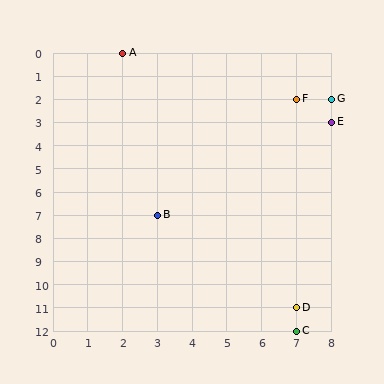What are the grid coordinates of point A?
Point A is at grid coordinates (2, 0).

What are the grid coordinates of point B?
Point B is at grid coordinates (3, 7).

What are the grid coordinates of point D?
Point D is at grid coordinates (7, 11).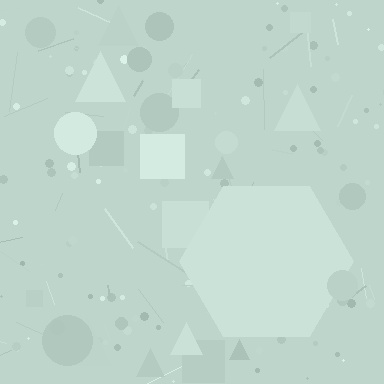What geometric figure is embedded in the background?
A hexagon is embedded in the background.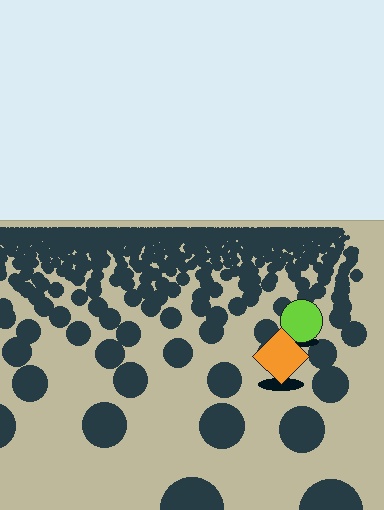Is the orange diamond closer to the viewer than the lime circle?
Yes. The orange diamond is closer — you can tell from the texture gradient: the ground texture is coarser near it.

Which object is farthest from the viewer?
The lime circle is farthest from the viewer. It appears smaller and the ground texture around it is denser.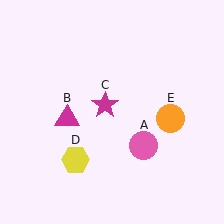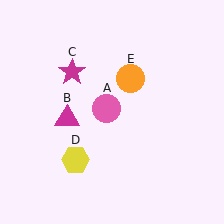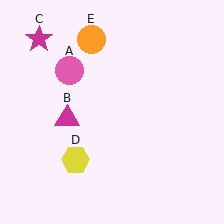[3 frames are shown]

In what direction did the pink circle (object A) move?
The pink circle (object A) moved up and to the left.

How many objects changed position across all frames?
3 objects changed position: pink circle (object A), magenta star (object C), orange circle (object E).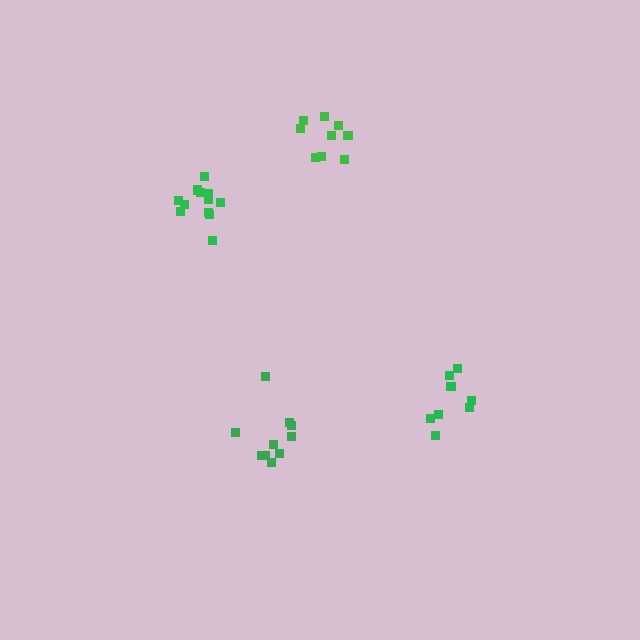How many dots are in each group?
Group 1: 8 dots, Group 2: 10 dots, Group 3: 12 dots, Group 4: 9 dots (39 total).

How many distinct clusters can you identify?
There are 4 distinct clusters.